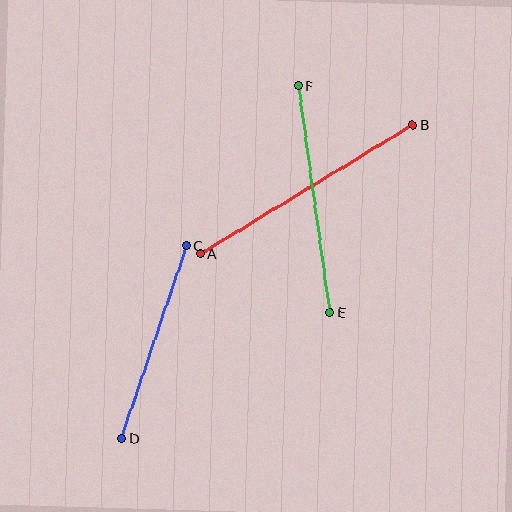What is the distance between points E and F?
The distance is approximately 229 pixels.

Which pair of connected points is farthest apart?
Points A and B are farthest apart.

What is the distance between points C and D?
The distance is approximately 204 pixels.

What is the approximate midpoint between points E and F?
The midpoint is at approximately (314, 199) pixels.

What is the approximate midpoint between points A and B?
The midpoint is at approximately (306, 189) pixels.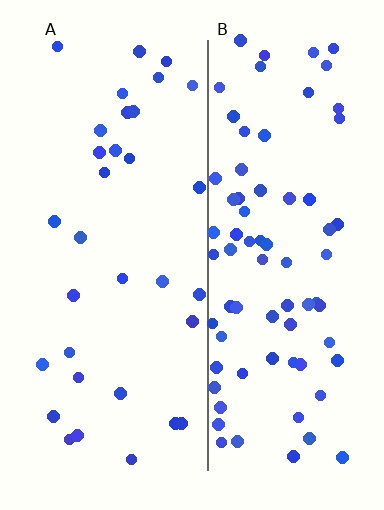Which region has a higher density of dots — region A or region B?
B (the right).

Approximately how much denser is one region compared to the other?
Approximately 2.3× — region B over region A.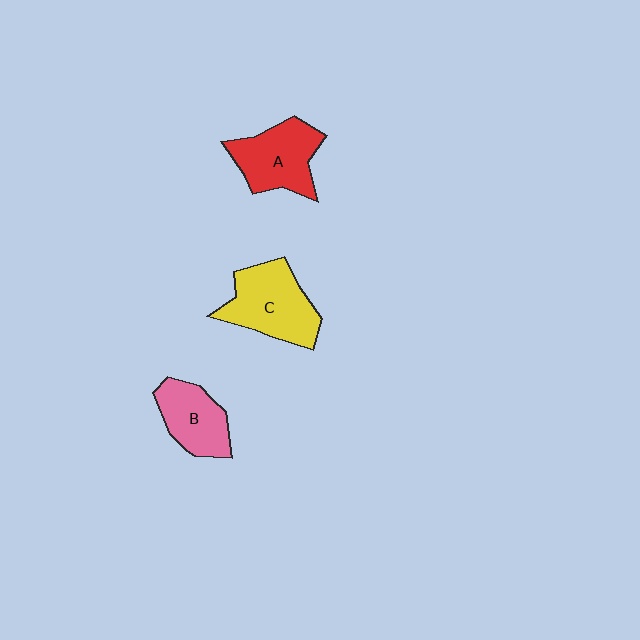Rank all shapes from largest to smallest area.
From largest to smallest: C (yellow), A (red), B (pink).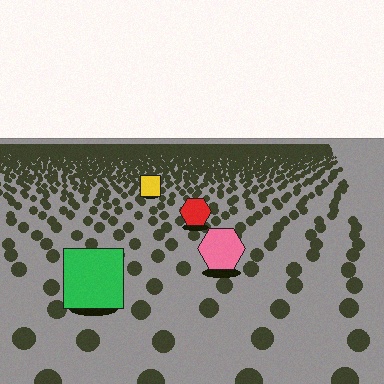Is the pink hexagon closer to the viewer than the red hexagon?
Yes. The pink hexagon is closer — you can tell from the texture gradient: the ground texture is coarser near it.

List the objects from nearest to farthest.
From nearest to farthest: the green square, the pink hexagon, the red hexagon, the yellow square.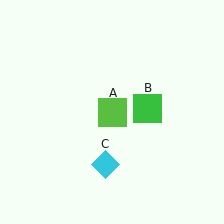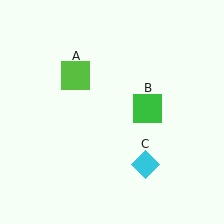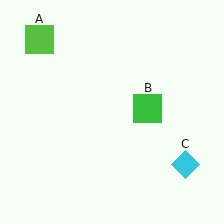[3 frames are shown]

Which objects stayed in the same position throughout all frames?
Green square (object B) remained stationary.